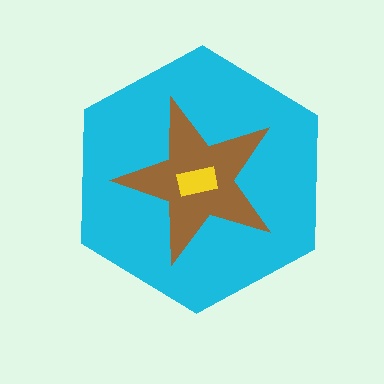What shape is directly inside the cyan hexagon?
The brown star.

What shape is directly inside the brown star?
The yellow rectangle.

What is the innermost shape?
The yellow rectangle.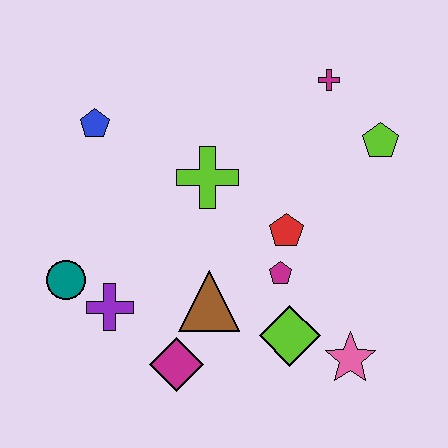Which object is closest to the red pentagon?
The magenta pentagon is closest to the red pentagon.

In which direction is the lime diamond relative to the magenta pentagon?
The lime diamond is below the magenta pentagon.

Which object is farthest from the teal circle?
The lime pentagon is farthest from the teal circle.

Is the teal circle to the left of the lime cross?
Yes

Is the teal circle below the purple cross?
No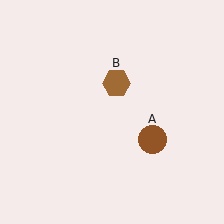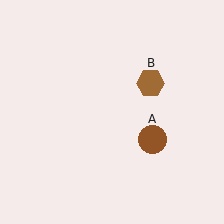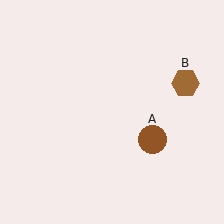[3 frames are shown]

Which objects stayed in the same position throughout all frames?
Brown circle (object A) remained stationary.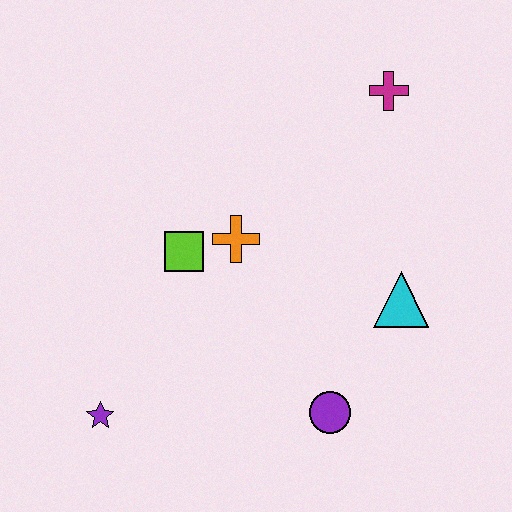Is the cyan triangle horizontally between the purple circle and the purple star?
No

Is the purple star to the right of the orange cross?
No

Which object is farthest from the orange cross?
The purple star is farthest from the orange cross.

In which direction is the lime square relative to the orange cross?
The lime square is to the left of the orange cross.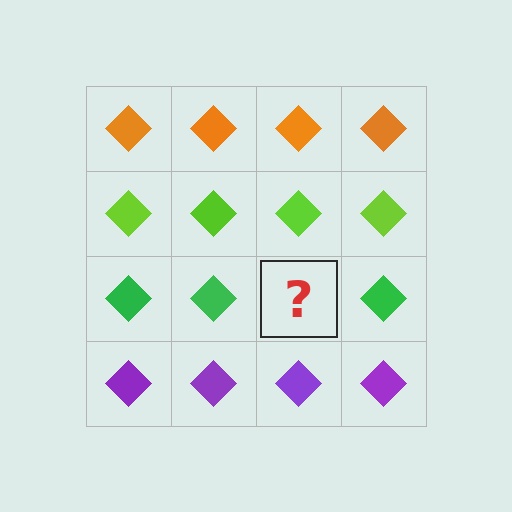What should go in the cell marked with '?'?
The missing cell should contain a green diamond.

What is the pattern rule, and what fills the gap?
The rule is that each row has a consistent color. The gap should be filled with a green diamond.